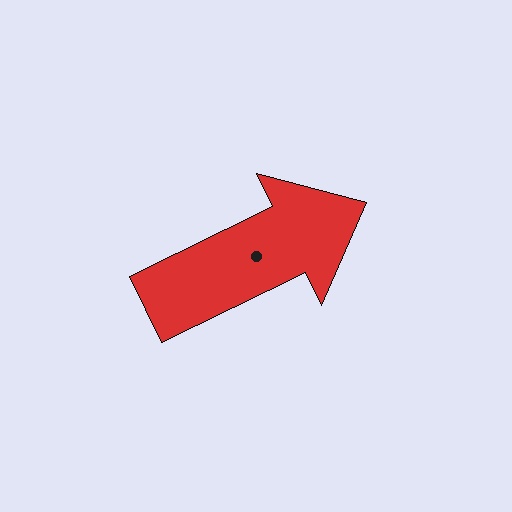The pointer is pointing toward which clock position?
Roughly 2 o'clock.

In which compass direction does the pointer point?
Northeast.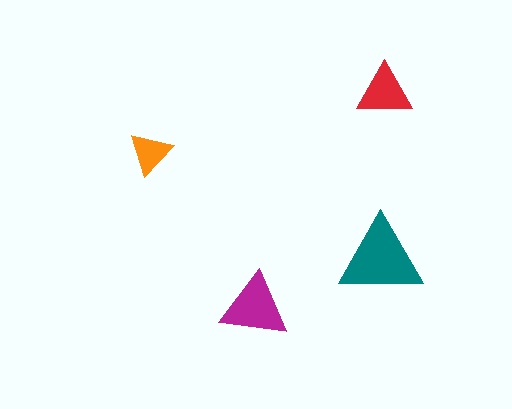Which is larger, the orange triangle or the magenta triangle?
The magenta one.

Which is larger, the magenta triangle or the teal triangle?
The teal one.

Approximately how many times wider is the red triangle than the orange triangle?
About 1.5 times wider.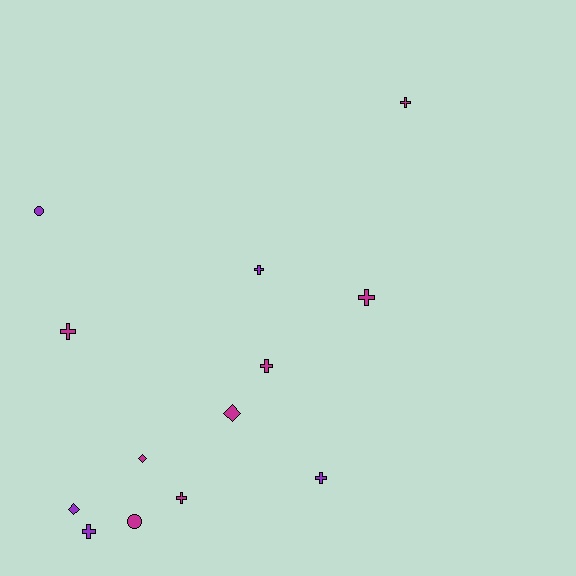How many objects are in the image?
There are 13 objects.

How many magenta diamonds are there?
There are 2 magenta diamonds.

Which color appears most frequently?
Magenta, with 8 objects.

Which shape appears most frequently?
Cross, with 8 objects.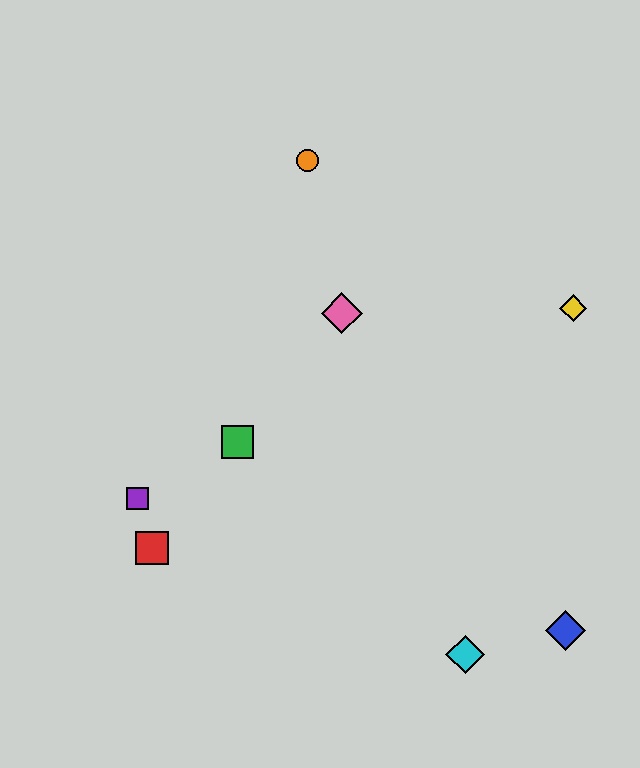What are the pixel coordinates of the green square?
The green square is at (238, 442).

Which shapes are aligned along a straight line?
The red square, the green square, the pink diamond are aligned along a straight line.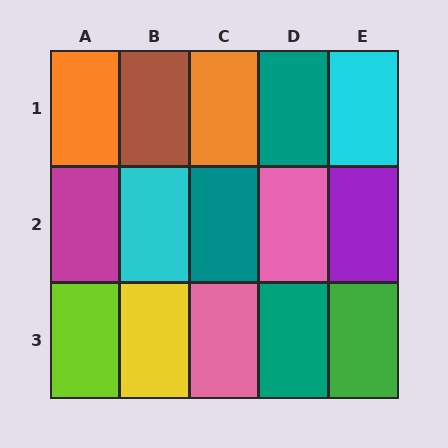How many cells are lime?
1 cell is lime.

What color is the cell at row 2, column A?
Magenta.